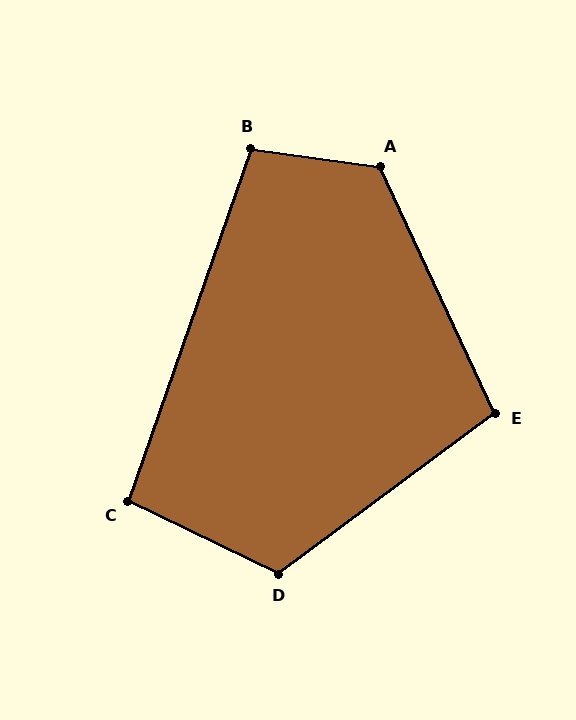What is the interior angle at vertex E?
Approximately 102 degrees (obtuse).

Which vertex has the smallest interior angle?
C, at approximately 96 degrees.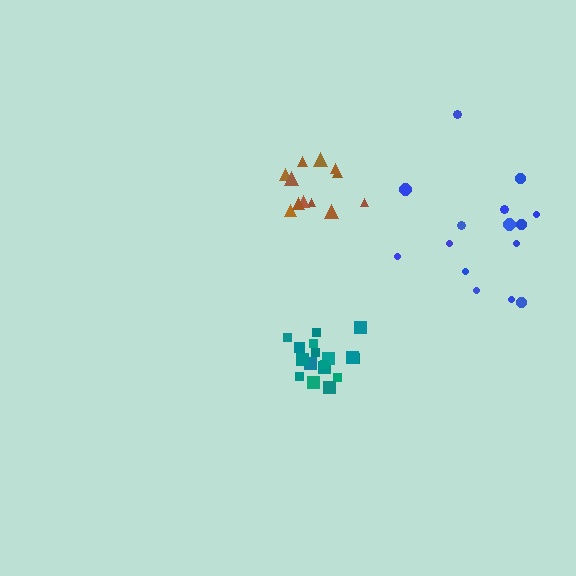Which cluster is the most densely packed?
Teal.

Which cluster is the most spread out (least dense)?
Blue.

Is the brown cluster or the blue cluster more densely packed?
Brown.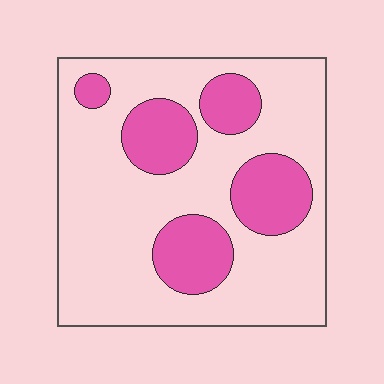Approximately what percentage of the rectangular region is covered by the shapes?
Approximately 25%.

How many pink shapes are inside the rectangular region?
5.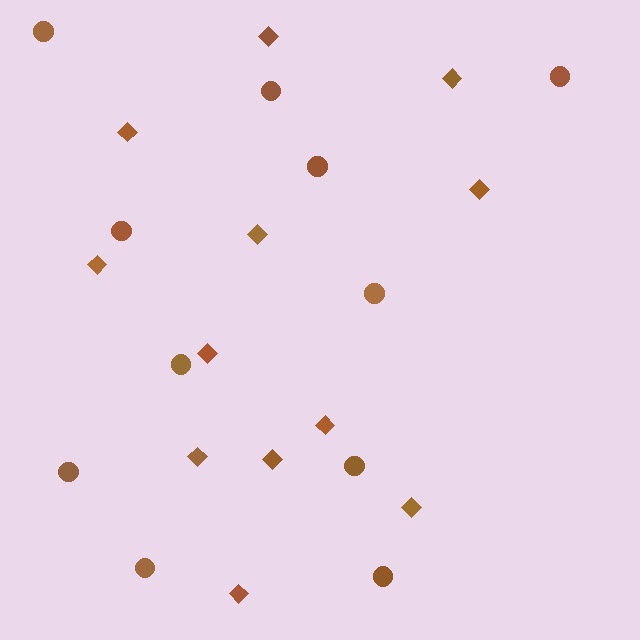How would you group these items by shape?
There are 2 groups: one group of circles (11) and one group of diamonds (12).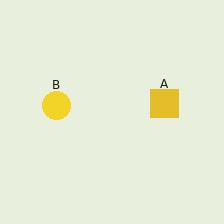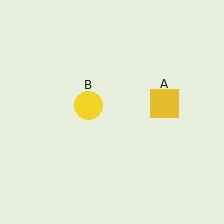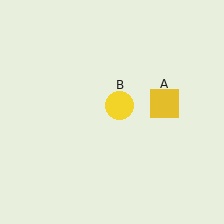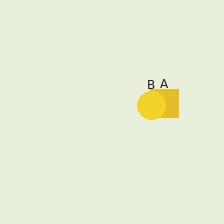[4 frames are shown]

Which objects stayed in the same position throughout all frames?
Yellow square (object A) remained stationary.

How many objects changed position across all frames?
1 object changed position: yellow circle (object B).